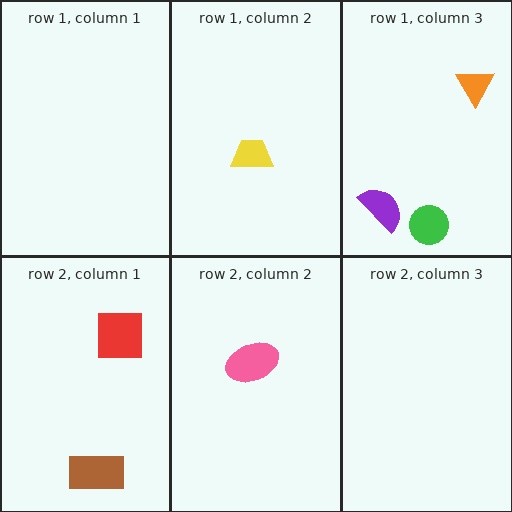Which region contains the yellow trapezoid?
The row 1, column 2 region.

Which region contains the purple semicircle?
The row 1, column 3 region.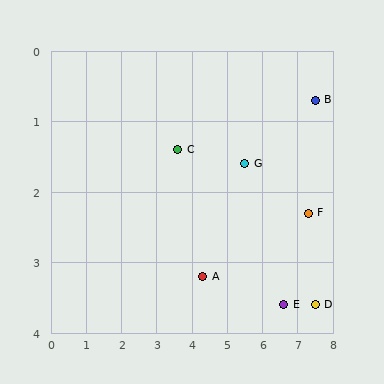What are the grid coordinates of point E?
Point E is at approximately (6.6, 3.6).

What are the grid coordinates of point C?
Point C is at approximately (3.6, 1.4).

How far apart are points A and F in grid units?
Points A and F are about 3.1 grid units apart.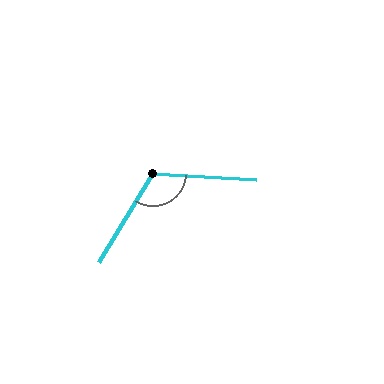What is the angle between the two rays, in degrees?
Approximately 118 degrees.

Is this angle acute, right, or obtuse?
It is obtuse.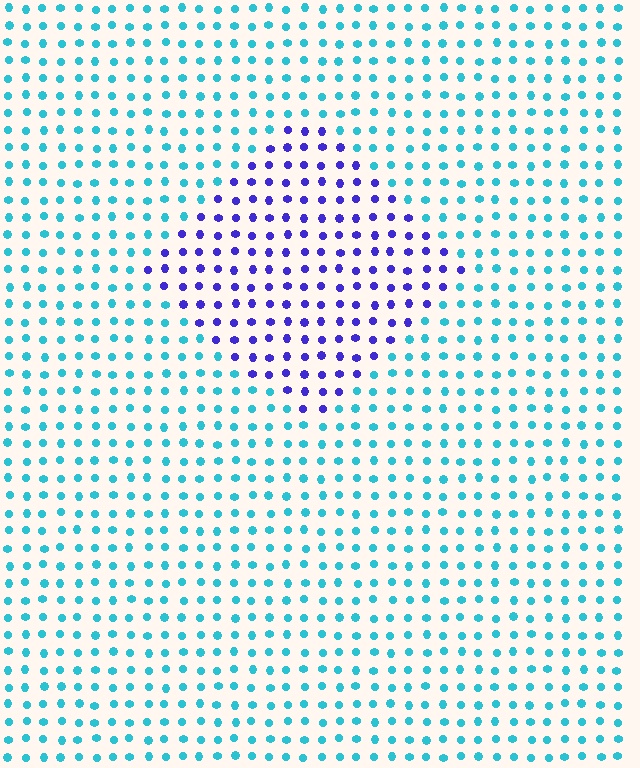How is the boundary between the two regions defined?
The boundary is defined purely by a slight shift in hue (about 62 degrees). Spacing, size, and orientation are identical on both sides.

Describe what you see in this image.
The image is filled with small cyan elements in a uniform arrangement. A diamond-shaped region is visible where the elements are tinted to a slightly different hue, forming a subtle color boundary.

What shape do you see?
I see a diamond.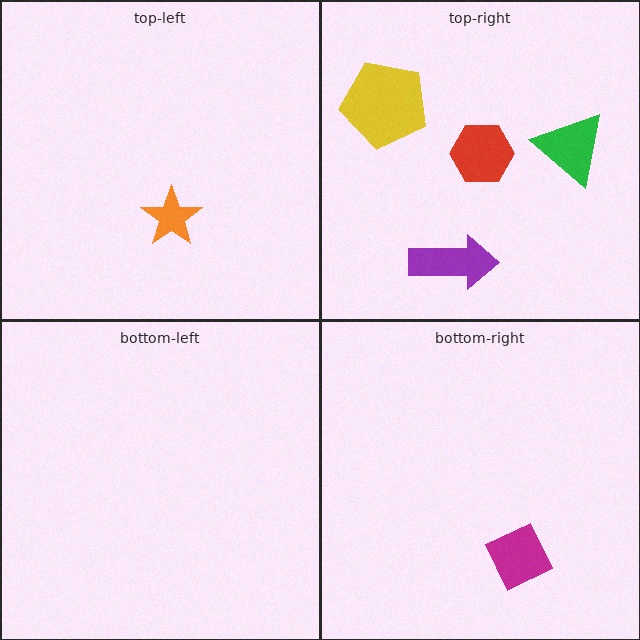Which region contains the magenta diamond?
The bottom-right region.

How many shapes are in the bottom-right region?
1.